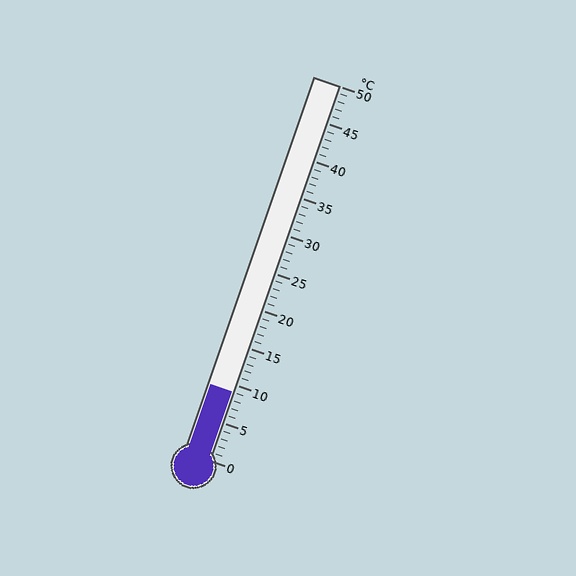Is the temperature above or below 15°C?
The temperature is below 15°C.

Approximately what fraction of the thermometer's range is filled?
The thermometer is filled to approximately 20% of its range.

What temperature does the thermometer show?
The thermometer shows approximately 9°C.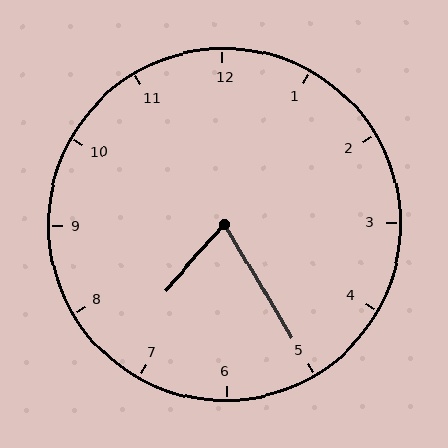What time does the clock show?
7:25.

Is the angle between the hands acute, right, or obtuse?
It is acute.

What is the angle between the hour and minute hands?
Approximately 72 degrees.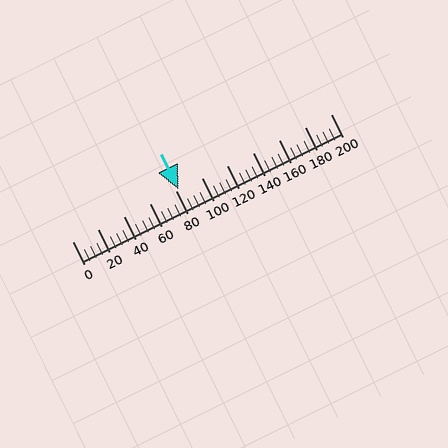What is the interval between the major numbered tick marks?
The major tick marks are spaced 20 units apart.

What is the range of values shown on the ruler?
The ruler shows values from 0 to 200.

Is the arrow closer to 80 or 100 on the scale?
The arrow is closer to 80.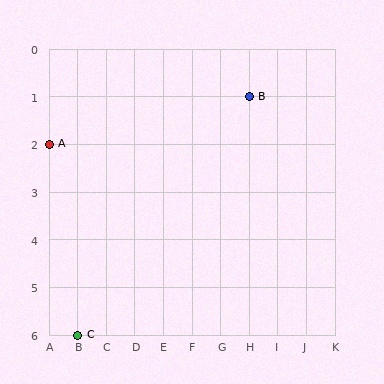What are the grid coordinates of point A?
Point A is at grid coordinates (A, 2).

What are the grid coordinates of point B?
Point B is at grid coordinates (H, 1).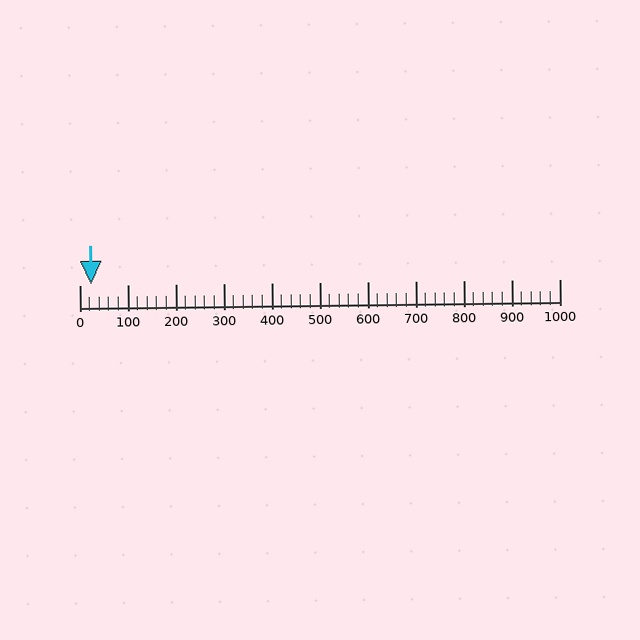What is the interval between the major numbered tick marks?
The major tick marks are spaced 100 units apart.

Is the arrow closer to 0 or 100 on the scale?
The arrow is closer to 0.